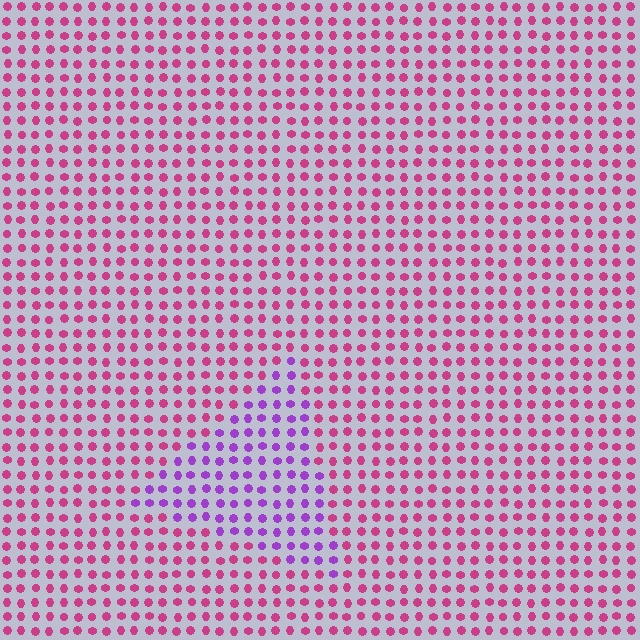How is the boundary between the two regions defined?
The boundary is defined purely by a slight shift in hue (about 46 degrees). Spacing, size, and orientation are identical on both sides.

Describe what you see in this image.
The image is filled with small magenta elements in a uniform arrangement. A triangle-shaped region is visible where the elements are tinted to a slightly different hue, forming a subtle color boundary.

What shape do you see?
I see a triangle.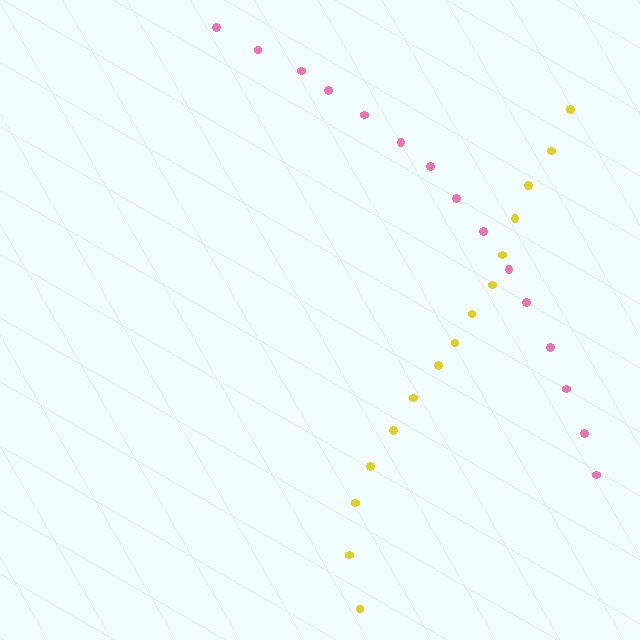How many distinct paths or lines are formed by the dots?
There are 2 distinct paths.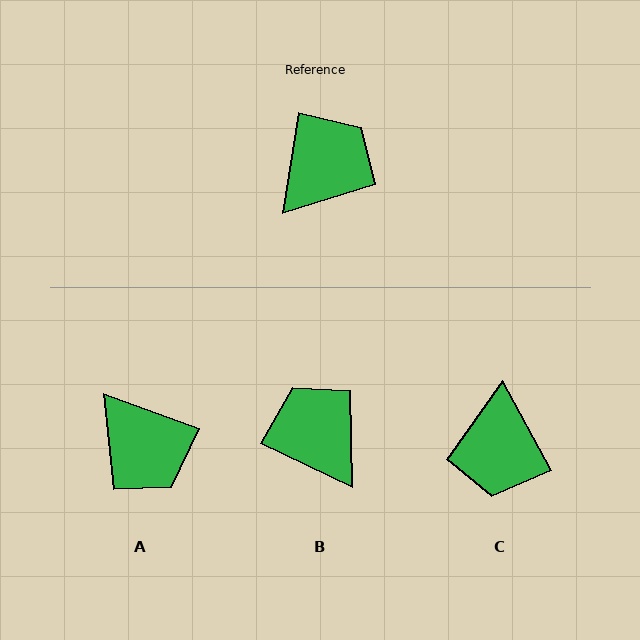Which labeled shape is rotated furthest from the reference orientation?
C, about 143 degrees away.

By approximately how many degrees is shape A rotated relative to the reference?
Approximately 102 degrees clockwise.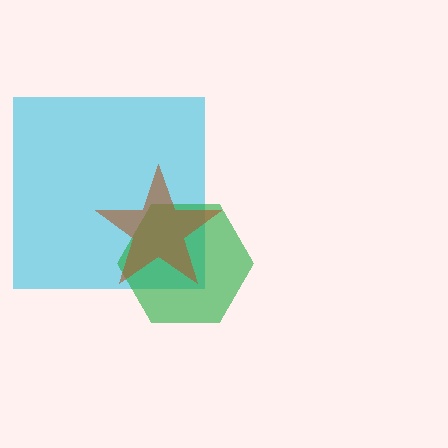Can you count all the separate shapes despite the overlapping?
Yes, there are 3 separate shapes.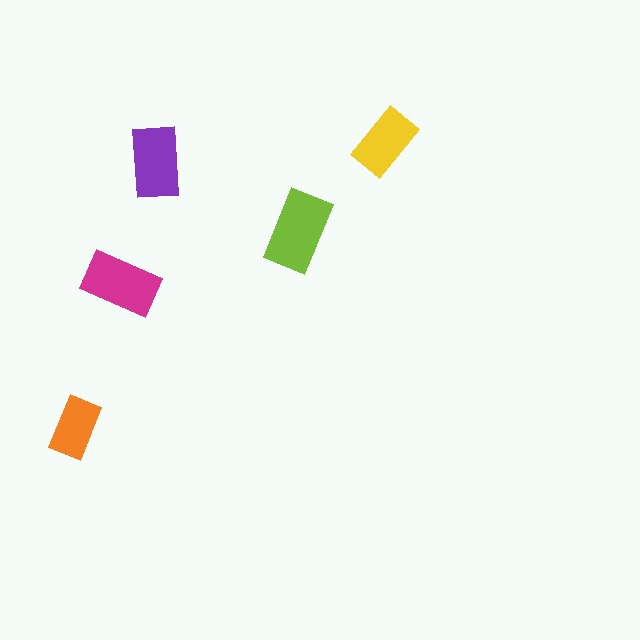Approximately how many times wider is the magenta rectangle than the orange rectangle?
About 1.5 times wider.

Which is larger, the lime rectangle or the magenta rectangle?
The lime one.